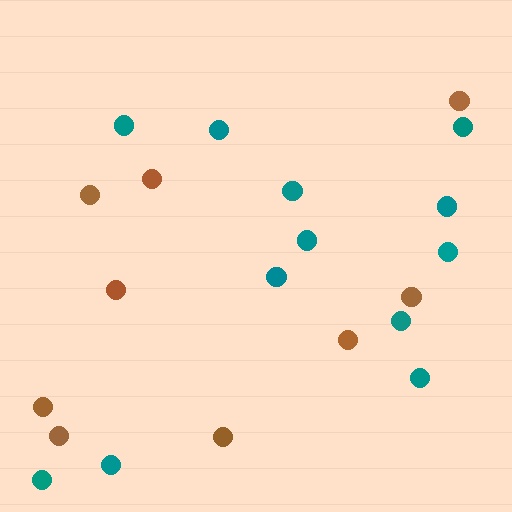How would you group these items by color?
There are 2 groups: one group of brown circles (9) and one group of teal circles (12).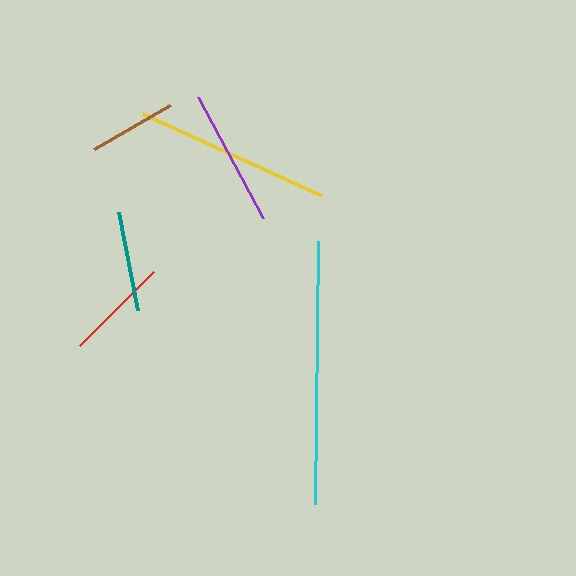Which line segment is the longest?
The cyan line is the longest at approximately 263 pixels.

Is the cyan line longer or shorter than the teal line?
The cyan line is longer than the teal line.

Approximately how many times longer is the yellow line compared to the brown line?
The yellow line is approximately 2.3 times the length of the brown line.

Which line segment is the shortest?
The brown line is the shortest at approximately 87 pixels.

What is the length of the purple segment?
The purple segment is approximately 137 pixels long.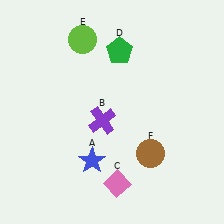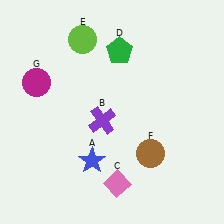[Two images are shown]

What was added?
A magenta circle (G) was added in Image 2.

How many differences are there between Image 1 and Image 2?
There is 1 difference between the two images.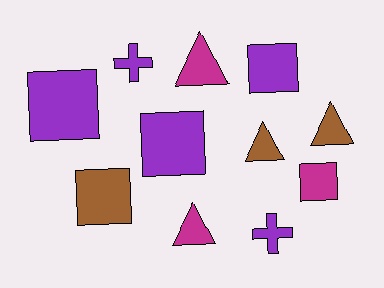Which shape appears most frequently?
Square, with 5 objects.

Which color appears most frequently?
Purple, with 5 objects.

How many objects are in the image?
There are 11 objects.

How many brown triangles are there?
There are 2 brown triangles.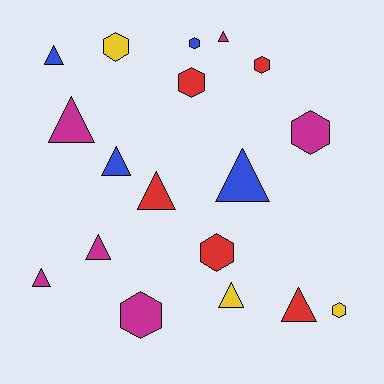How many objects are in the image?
There are 18 objects.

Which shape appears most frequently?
Triangle, with 10 objects.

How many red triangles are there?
There are 2 red triangles.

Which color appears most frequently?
Magenta, with 6 objects.